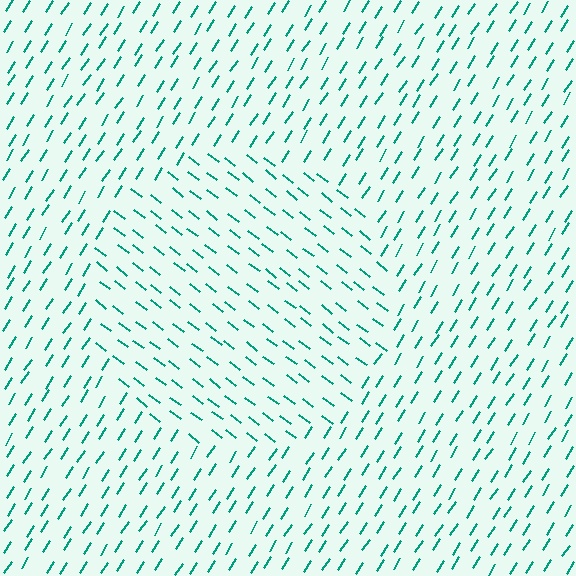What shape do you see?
I see a circle.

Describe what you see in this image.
The image is filled with small teal line segments. A circle region in the image has lines oriented differently from the surrounding lines, creating a visible texture boundary.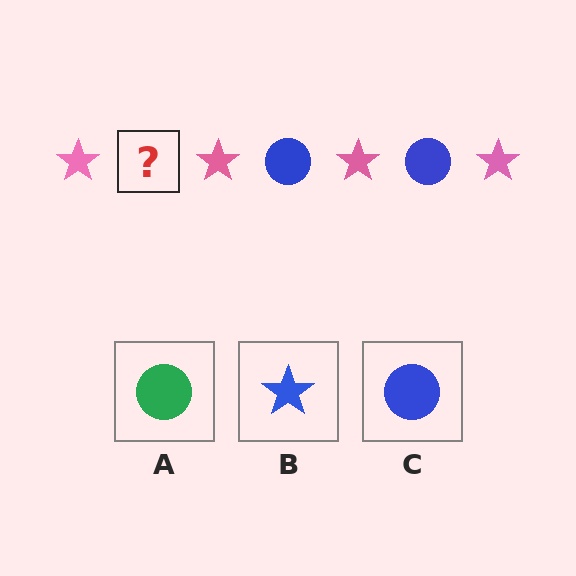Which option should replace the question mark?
Option C.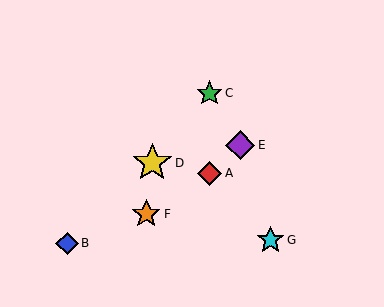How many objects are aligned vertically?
2 objects (A, C) are aligned vertically.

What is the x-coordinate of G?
Object G is at x≈271.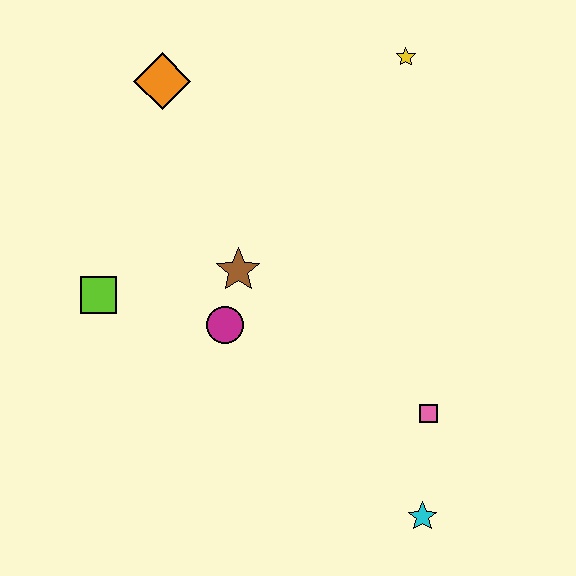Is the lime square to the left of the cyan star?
Yes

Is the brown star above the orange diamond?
No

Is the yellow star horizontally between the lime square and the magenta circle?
No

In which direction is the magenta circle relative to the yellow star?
The magenta circle is below the yellow star.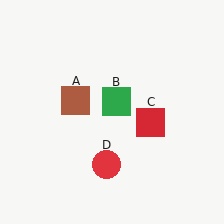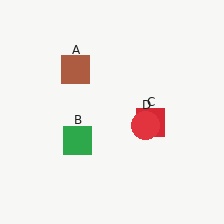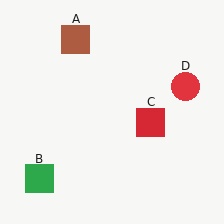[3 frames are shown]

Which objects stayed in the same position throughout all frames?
Red square (object C) remained stationary.